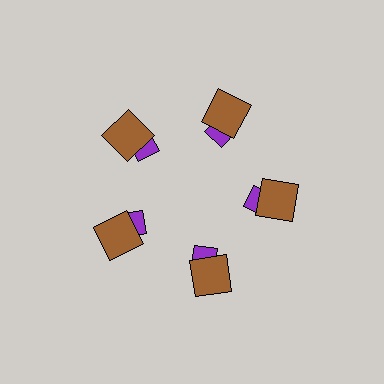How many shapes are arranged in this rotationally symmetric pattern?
There are 10 shapes, arranged in 5 groups of 2.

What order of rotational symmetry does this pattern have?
This pattern has 5-fold rotational symmetry.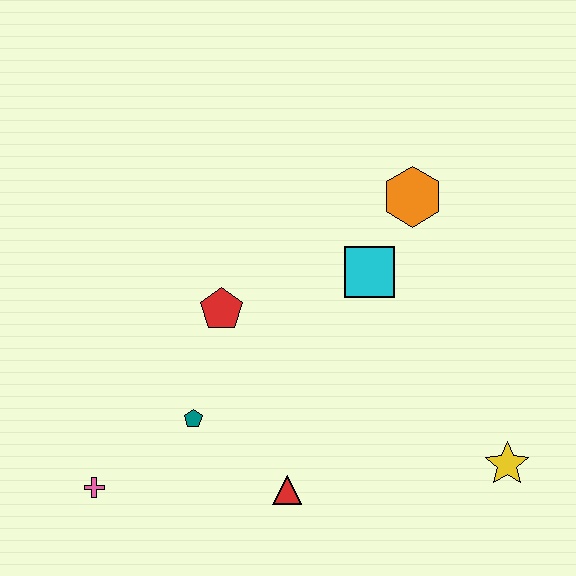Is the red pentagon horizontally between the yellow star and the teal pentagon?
Yes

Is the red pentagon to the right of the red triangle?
No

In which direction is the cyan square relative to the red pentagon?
The cyan square is to the right of the red pentagon.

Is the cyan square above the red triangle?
Yes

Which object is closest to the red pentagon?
The teal pentagon is closest to the red pentagon.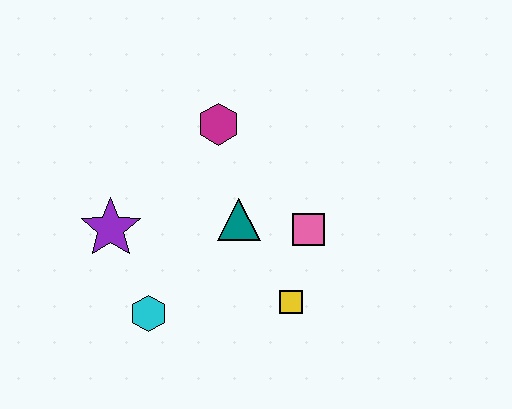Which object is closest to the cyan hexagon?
The purple star is closest to the cyan hexagon.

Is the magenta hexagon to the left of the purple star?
No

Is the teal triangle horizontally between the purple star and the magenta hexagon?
No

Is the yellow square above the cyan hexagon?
Yes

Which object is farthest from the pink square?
The purple star is farthest from the pink square.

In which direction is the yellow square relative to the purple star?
The yellow square is to the right of the purple star.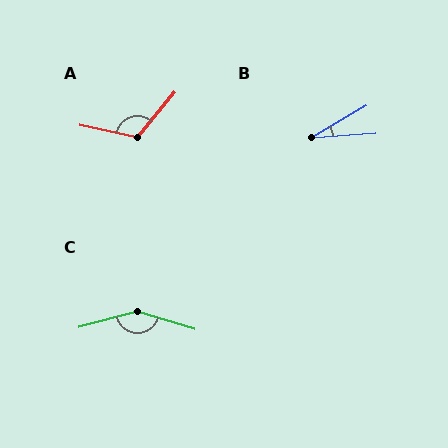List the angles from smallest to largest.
B (26°), A (117°), C (148°).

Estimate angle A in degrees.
Approximately 117 degrees.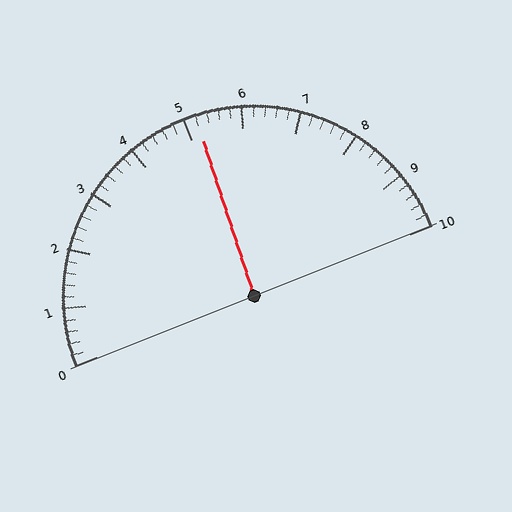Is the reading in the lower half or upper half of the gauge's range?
The reading is in the upper half of the range (0 to 10).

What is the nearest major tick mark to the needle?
The nearest major tick mark is 5.